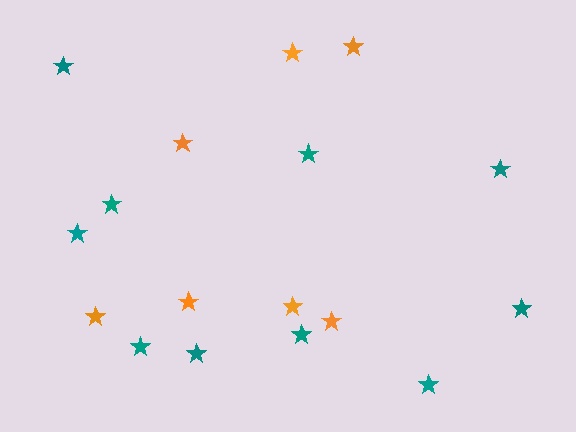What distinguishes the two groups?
There are 2 groups: one group of teal stars (10) and one group of orange stars (7).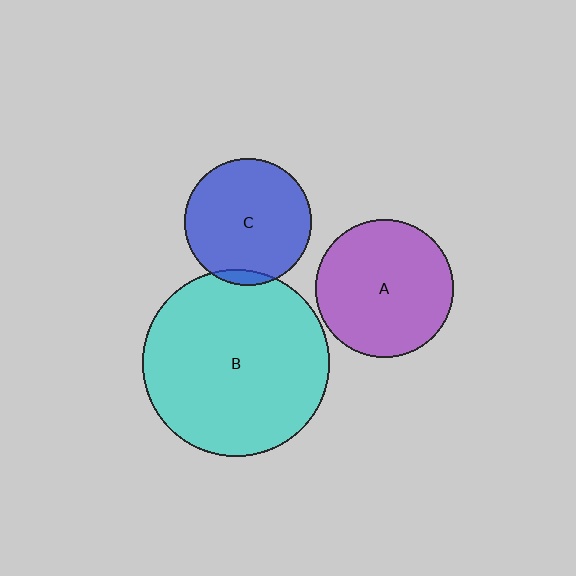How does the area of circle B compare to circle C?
Approximately 2.2 times.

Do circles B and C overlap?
Yes.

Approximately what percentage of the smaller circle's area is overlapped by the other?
Approximately 5%.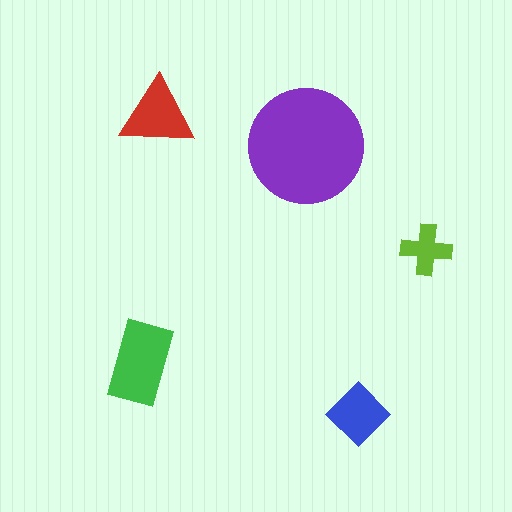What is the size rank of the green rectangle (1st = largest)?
2nd.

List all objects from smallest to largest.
The lime cross, the blue diamond, the red triangle, the green rectangle, the purple circle.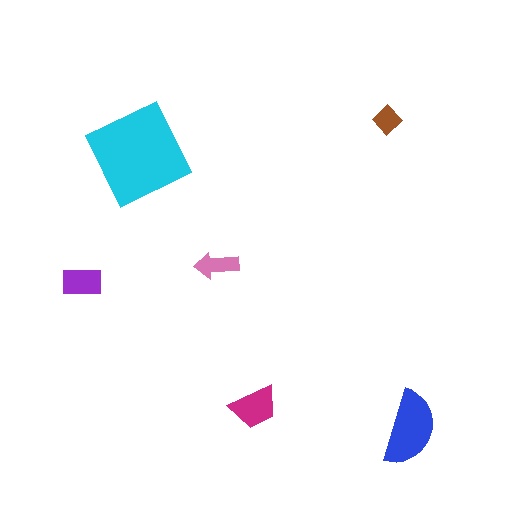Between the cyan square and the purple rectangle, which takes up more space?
The cyan square.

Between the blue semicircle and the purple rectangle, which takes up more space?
The blue semicircle.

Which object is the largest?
The cyan square.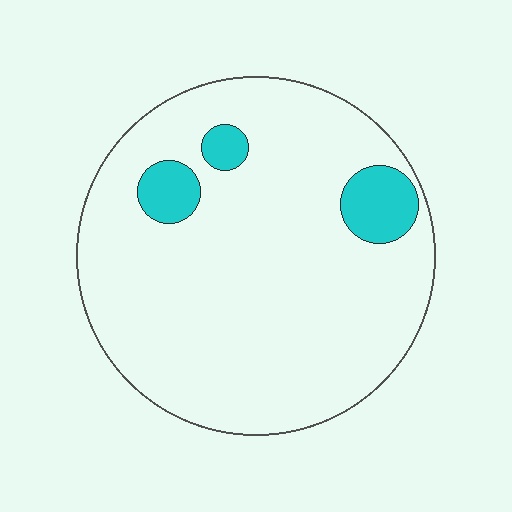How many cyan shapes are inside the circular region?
3.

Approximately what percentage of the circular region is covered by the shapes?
Approximately 10%.